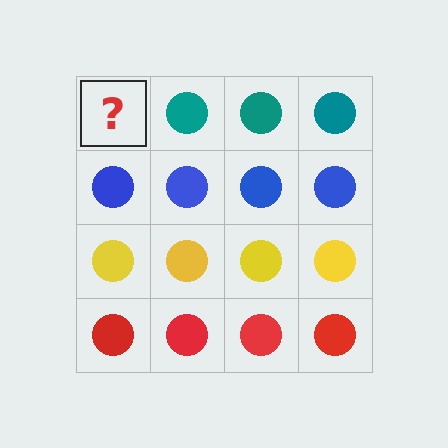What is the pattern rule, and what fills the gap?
The rule is that each row has a consistent color. The gap should be filled with a teal circle.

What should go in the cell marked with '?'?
The missing cell should contain a teal circle.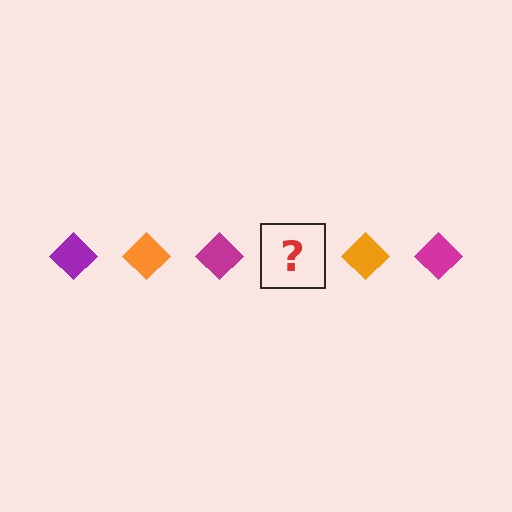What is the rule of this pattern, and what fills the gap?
The rule is that the pattern cycles through purple, orange, magenta diamonds. The gap should be filled with a purple diamond.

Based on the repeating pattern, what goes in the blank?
The blank should be a purple diamond.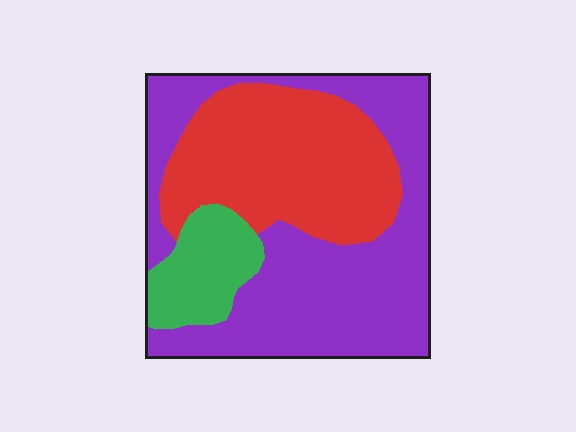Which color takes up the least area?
Green, at roughly 10%.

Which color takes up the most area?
Purple, at roughly 50%.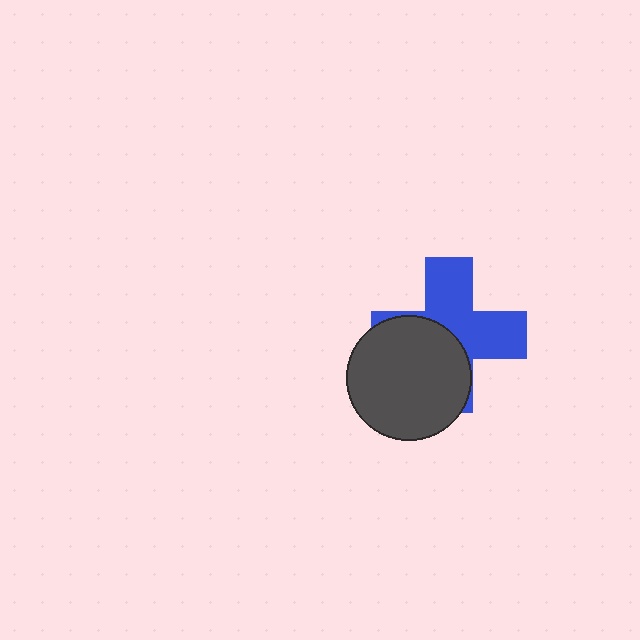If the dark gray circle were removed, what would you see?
You would see the complete blue cross.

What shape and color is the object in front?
The object in front is a dark gray circle.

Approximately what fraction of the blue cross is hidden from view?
Roughly 46% of the blue cross is hidden behind the dark gray circle.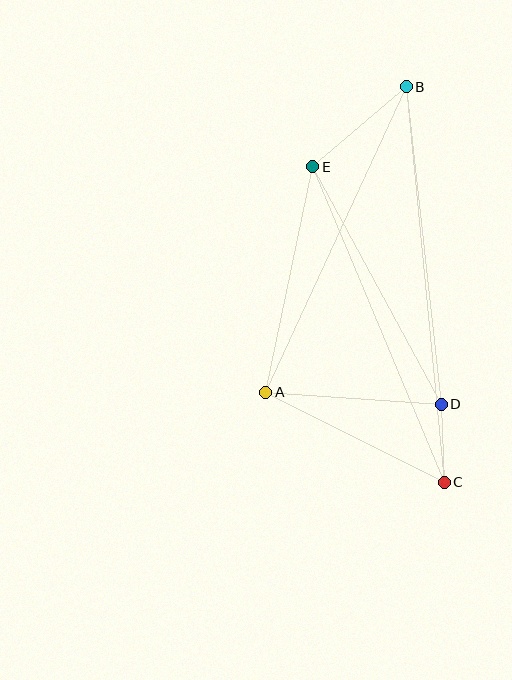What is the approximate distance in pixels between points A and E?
The distance between A and E is approximately 231 pixels.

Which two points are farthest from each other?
Points B and C are farthest from each other.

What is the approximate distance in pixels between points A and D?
The distance between A and D is approximately 176 pixels.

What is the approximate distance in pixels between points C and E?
The distance between C and E is approximately 342 pixels.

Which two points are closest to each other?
Points C and D are closest to each other.